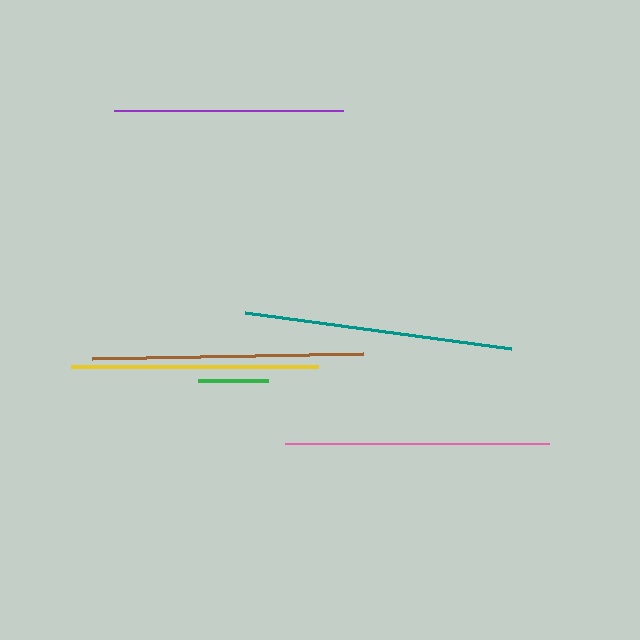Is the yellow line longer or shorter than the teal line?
The teal line is longer than the yellow line.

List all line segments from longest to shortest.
From longest to shortest: brown, teal, pink, yellow, purple, green.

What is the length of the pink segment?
The pink segment is approximately 263 pixels long.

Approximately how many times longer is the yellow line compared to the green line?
The yellow line is approximately 3.5 times the length of the green line.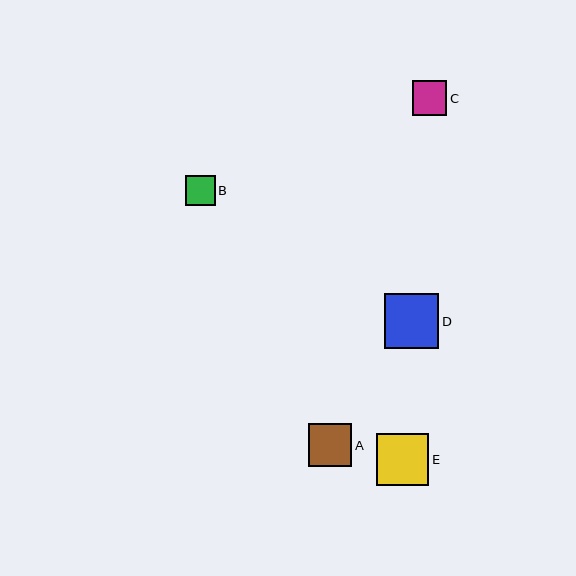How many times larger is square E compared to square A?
Square E is approximately 1.2 times the size of square A.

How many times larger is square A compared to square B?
Square A is approximately 1.4 times the size of square B.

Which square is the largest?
Square D is the largest with a size of approximately 54 pixels.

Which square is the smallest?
Square B is the smallest with a size of approximately 30 pixels.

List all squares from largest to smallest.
From largest to smallest: D, E, A, C, B.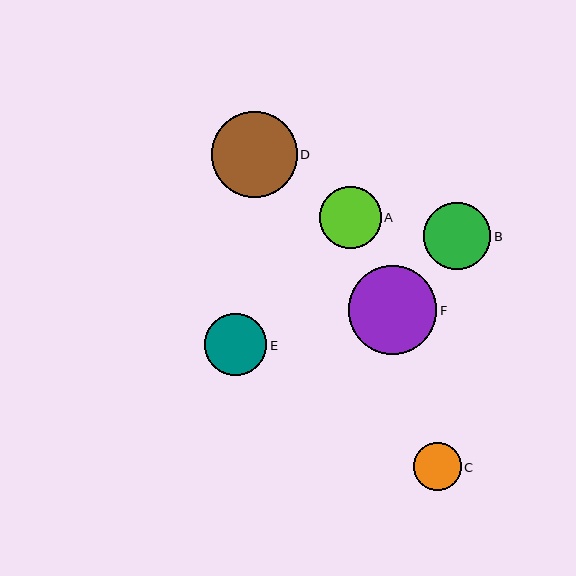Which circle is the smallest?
Circle C is the smallest with a size of approximately 48 pixels.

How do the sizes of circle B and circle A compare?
Circle B and circle A are approximately the same size.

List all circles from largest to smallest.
From largest to smallest: F, D, B, A, E, C.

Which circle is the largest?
Circle F is the largest with a size of approximately 88 pixels.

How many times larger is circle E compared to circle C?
Circle E is approximately 1.3 times the size of circle C.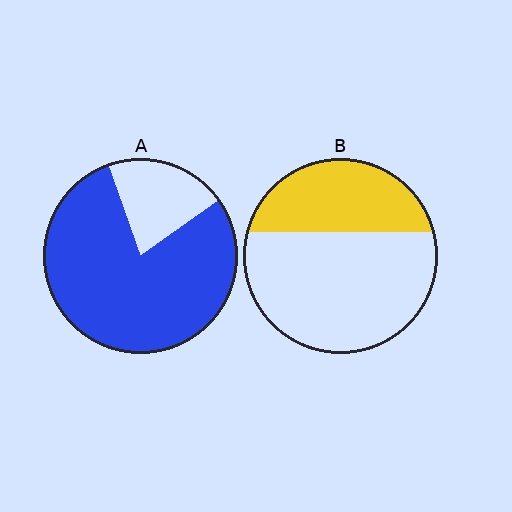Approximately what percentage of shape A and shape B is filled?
A is approximately 80% and B is approximately 35%.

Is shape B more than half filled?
No.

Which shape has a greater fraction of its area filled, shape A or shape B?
Shape A.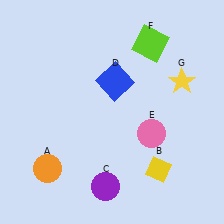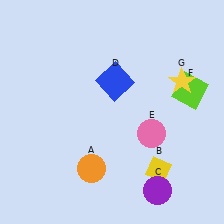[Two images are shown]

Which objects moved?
The objects that moved are: the orange circle (A), the purple circle (C), the lime square (F).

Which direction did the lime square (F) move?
The lime square (F) moved down.